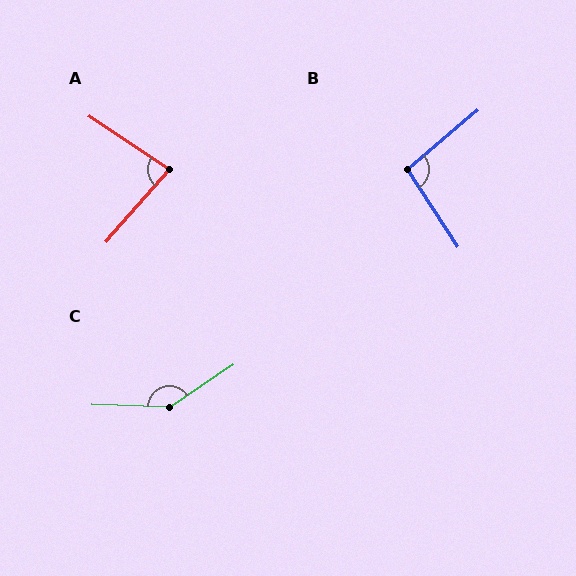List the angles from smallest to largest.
A (83°), B (97°), C (144°).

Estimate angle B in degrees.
Approximately 97 degrees.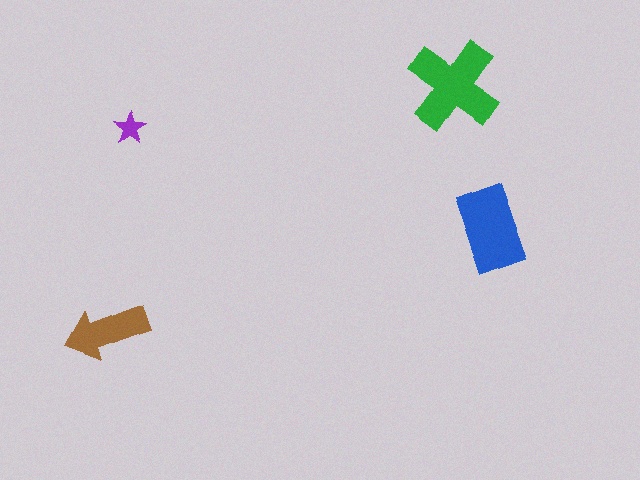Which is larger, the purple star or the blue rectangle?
The blue rectangle.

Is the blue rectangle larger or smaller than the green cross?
Smaller.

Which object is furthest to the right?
The blue rectangle is rightmost.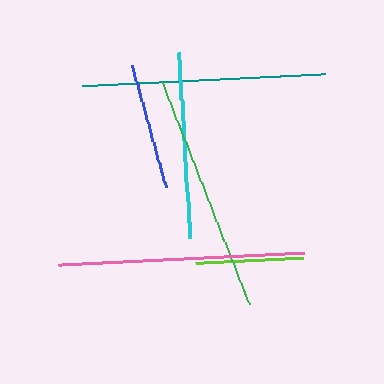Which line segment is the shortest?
The lime line is the shortest at approximately 108 pixels.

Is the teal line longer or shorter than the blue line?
The teal line is longer than the blue line.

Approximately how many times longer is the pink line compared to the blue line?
The pink line is approximately 1.9 times the length of the blue line.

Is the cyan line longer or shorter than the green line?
The green line is longer than the cyan line.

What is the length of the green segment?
The green segment is approximately 239 pixels long.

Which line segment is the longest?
The pink line is the longest at approximately 247 pixels.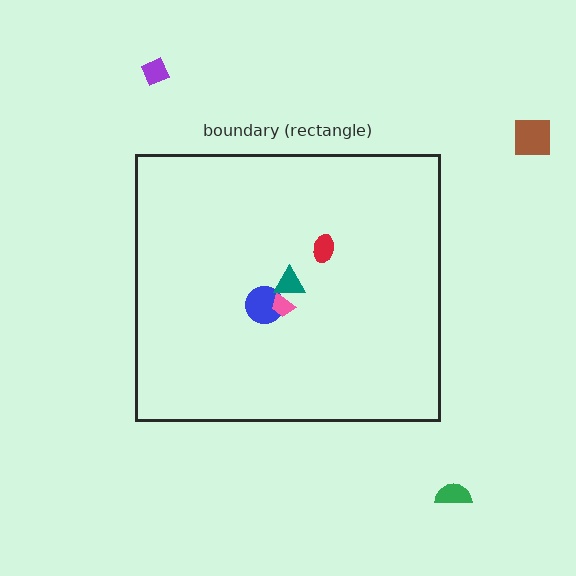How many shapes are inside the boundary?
4 inside, 3 outside.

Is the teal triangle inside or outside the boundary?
Inside.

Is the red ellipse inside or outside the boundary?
Inside.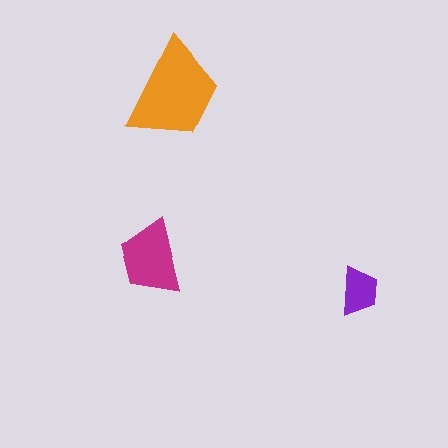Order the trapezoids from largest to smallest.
the orange one, the magenta one, the purple one.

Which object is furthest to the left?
The magenta trapezoid is leftmost.